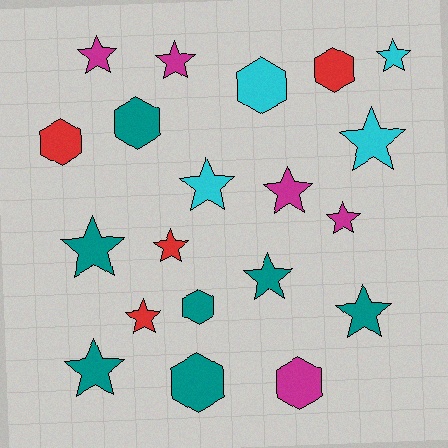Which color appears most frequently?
Teal, with 7 objects.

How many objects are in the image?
There are 20 objects.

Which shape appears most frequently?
Star, with 13 objects.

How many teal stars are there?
There are 4 teal stars.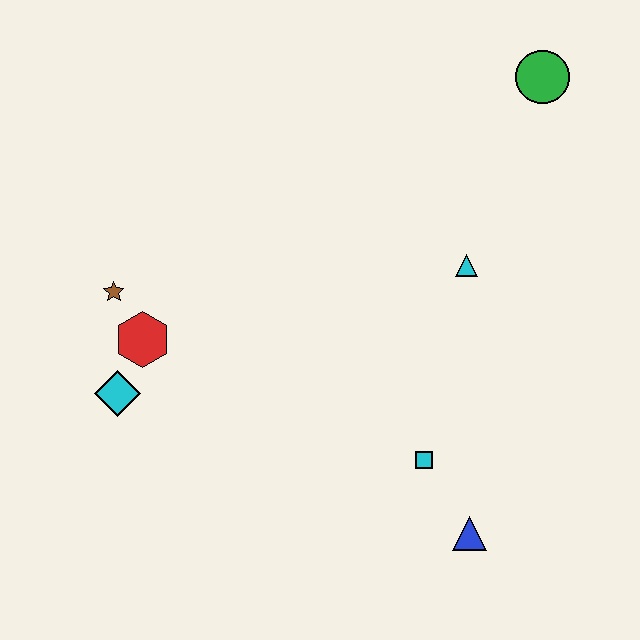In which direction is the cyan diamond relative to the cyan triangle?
The cyan diamond is to the left of the cyan triangle.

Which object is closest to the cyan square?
The blue triangle is closest to the cyan square.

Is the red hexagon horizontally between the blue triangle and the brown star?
Yes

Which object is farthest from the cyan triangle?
The cyan diamond is farthest from the cyan triangle.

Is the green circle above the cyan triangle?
Yes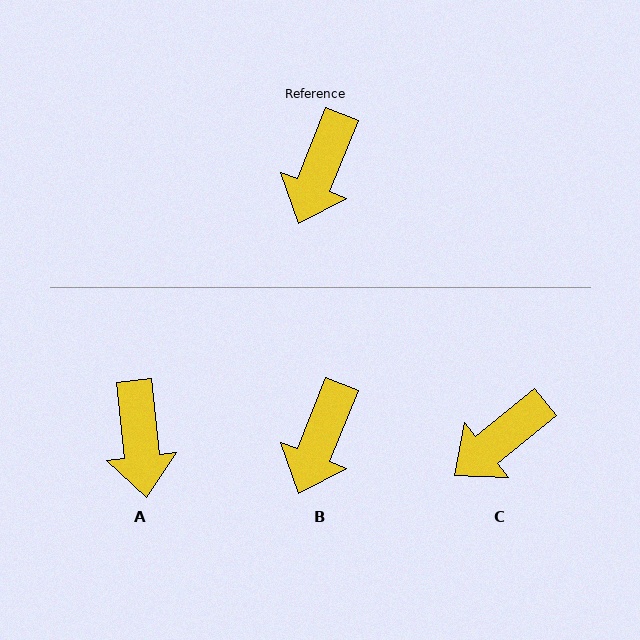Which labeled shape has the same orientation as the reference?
B.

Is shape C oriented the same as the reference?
No, it is off by about 29 degrees.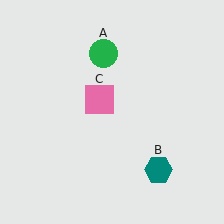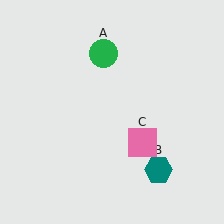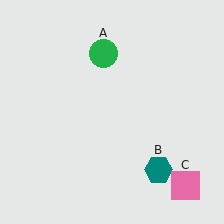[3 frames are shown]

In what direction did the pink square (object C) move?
The pink square (object C) moved down and to the right.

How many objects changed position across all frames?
1 object changed position: pink square (object C).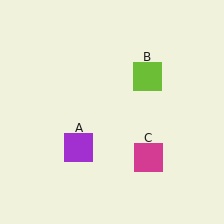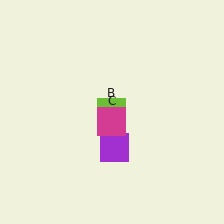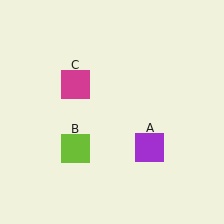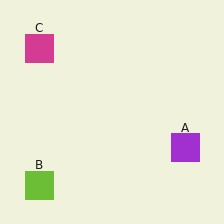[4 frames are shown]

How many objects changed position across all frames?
3 objects changed position: purple square (object A), lime square (object B), magenta square (object C).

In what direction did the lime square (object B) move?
The lime square (object B) moved down and to the left.